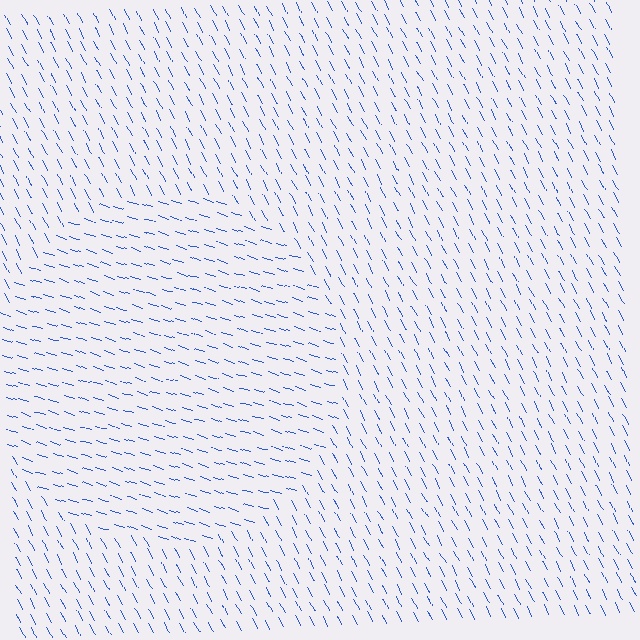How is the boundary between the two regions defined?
The boundary is defined purely by a change in line orientation (approximately 45 degrees difference). All lines are the same color and thickness.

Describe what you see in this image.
The image is filled with small blue line segments. A circle region in the image has lines oriented differently from the surrounding lines, creating a visible texture boundary.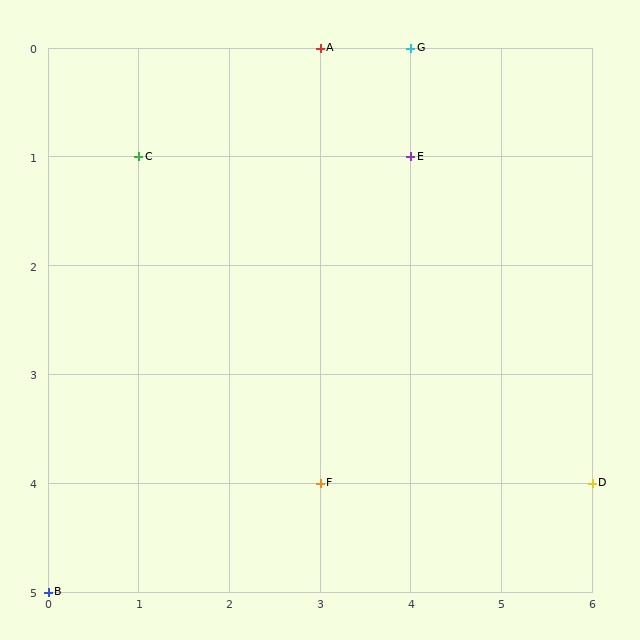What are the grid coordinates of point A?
Point A is at grid coordinates (3, 0).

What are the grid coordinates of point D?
Point D is at grid coordinates (6, 4).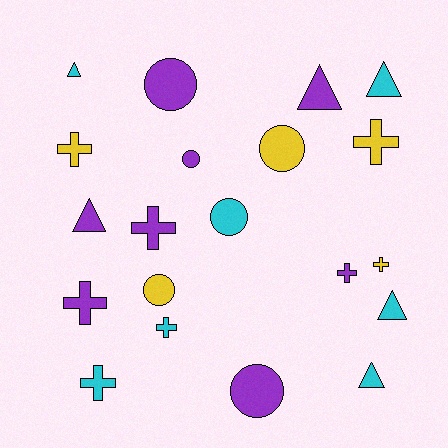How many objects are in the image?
There are 20 objects.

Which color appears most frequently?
Purple, with 8 objects.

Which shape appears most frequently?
Cross, with 8 objects.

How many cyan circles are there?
There is 1 cyan circle.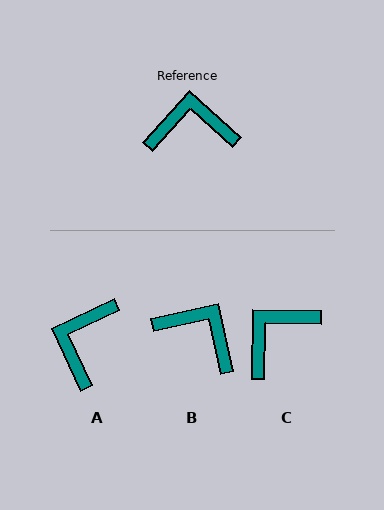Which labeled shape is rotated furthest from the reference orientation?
A, about 67 degrees away.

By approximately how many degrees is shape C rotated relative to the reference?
Approximately 41 degrees counter-clockwise.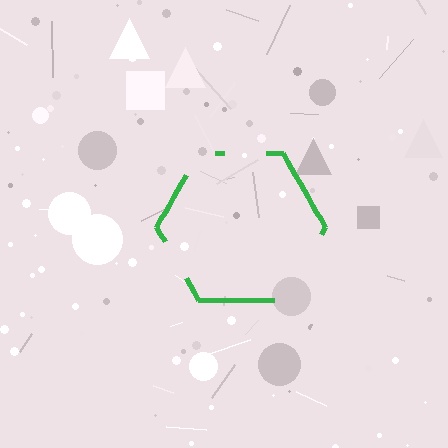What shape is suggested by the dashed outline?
The dashed outline suggests a hexagon.